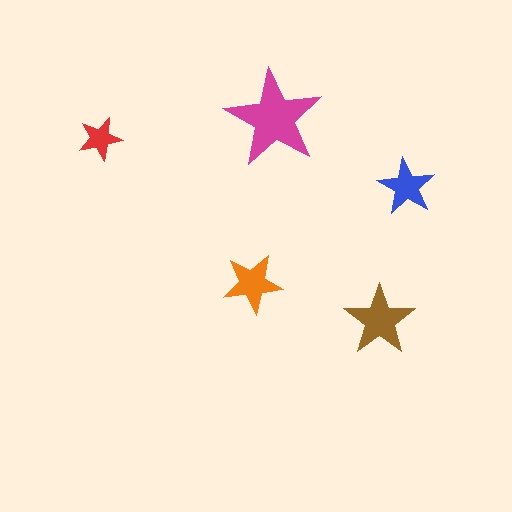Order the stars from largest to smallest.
the magenta one, the brown one, the orange one, the blue one, the red one.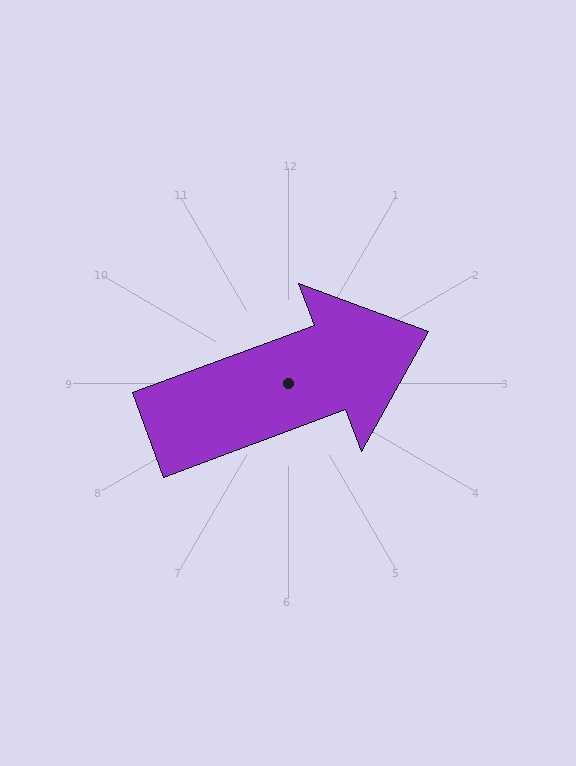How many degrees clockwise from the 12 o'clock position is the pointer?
Approximately 70 degrees.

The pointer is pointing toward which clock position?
Roughly 2 o'clock.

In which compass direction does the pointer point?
East.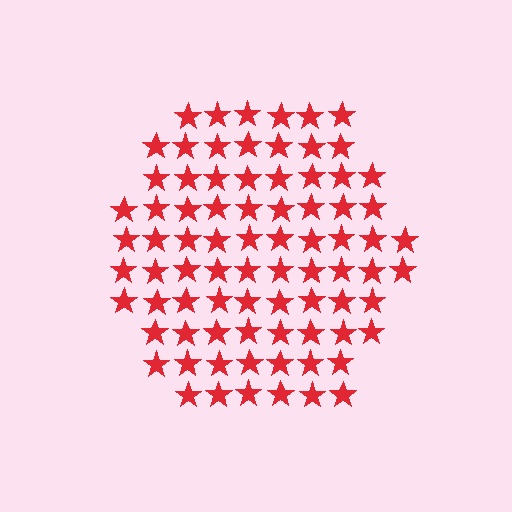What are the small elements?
The small elements are stars.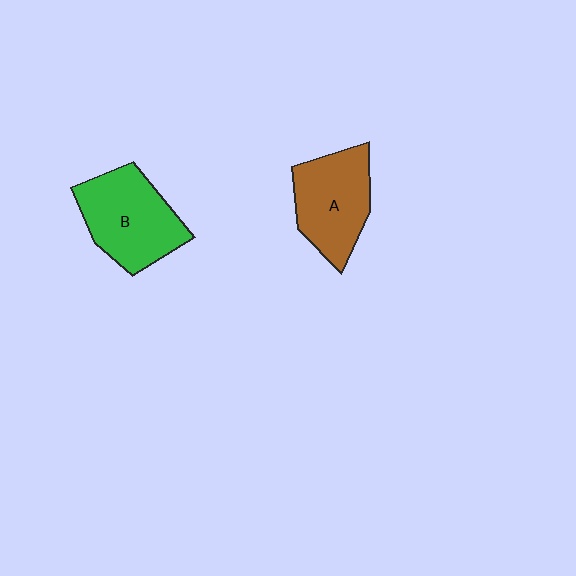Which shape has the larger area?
Shape B (green).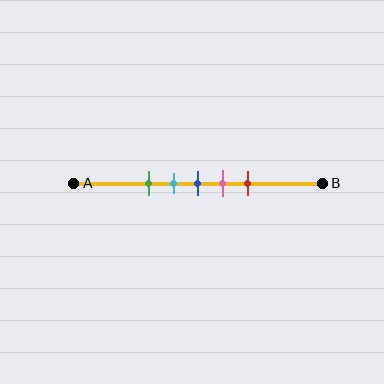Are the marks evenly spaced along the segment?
Yes, the marks are approximately evenly spaced.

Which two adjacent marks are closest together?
The cyan and blue marks are the closest adjacent pair.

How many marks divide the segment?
There are 5 marks dividing the segment.